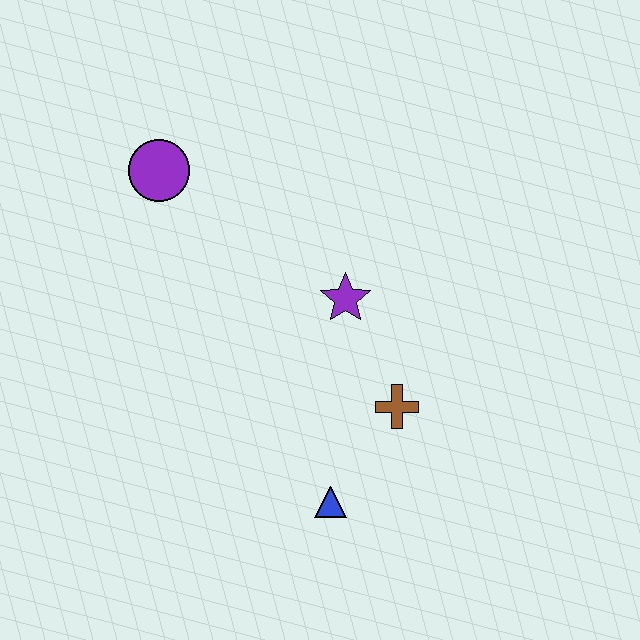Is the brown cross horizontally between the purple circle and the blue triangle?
No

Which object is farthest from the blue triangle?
The purple circle is farthest from the blue triangle.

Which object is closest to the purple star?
The brown cross is closest to the purple star.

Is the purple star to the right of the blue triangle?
Yes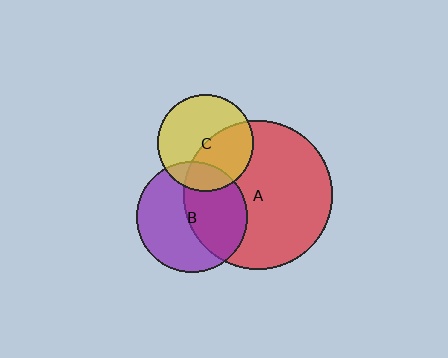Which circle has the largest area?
Circle A (red).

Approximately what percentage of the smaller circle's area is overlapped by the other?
Approximately 45%.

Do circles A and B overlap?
Yes.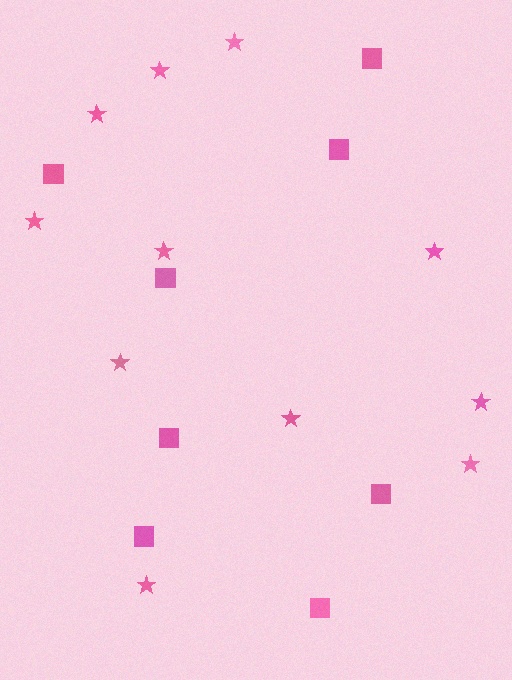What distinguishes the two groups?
There are 2 groups: one group of squares (8) and one group of stars (11).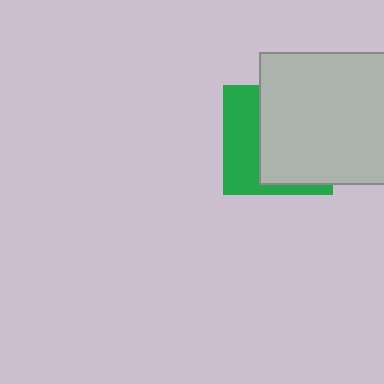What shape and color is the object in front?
The object in front is a light gray square.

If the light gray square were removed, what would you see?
You would see the complete green square.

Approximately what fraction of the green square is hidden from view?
Roughly 61% of the green square is hidden behind the light gray square.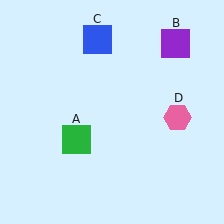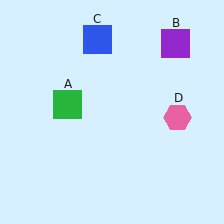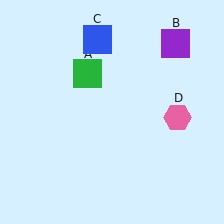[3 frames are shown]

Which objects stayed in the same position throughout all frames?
Purple square (object B) and blue square (object C) and pink hexagon (object D) remained stationary.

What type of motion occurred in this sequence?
The green square (object A) rotated clockwise around the center of the scene.